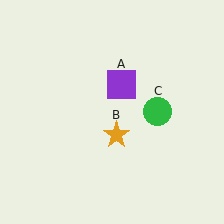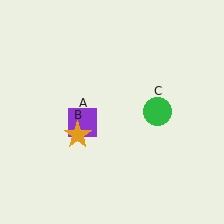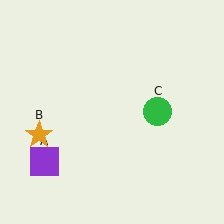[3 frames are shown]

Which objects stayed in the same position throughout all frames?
Green circle (object C) remained stationary.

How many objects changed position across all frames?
2 objects changed position: purple square (object A), orange star (object B).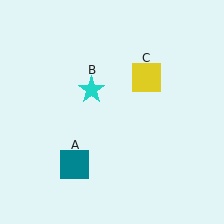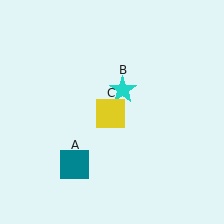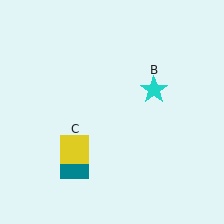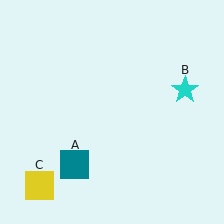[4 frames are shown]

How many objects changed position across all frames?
2 objects changed position: cyan star (object B), yellow square (object C).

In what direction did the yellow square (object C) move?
The yellow square (object C) moved down and to the left.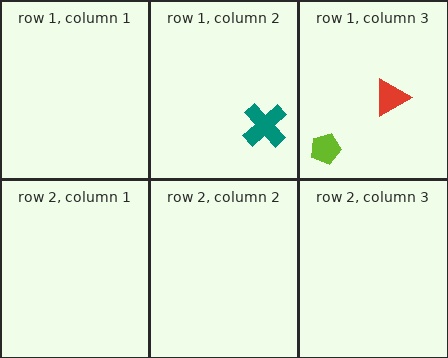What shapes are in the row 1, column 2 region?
The teal cross.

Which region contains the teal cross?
The row 1, column 2 region.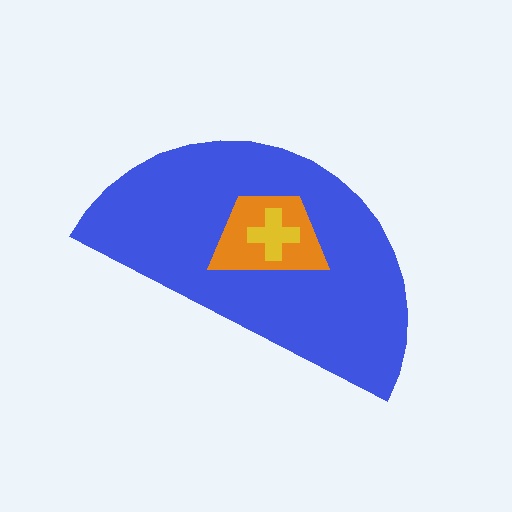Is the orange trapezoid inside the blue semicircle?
Yes.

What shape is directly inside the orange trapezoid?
The yellow cross.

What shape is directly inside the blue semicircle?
The orange trapezoid.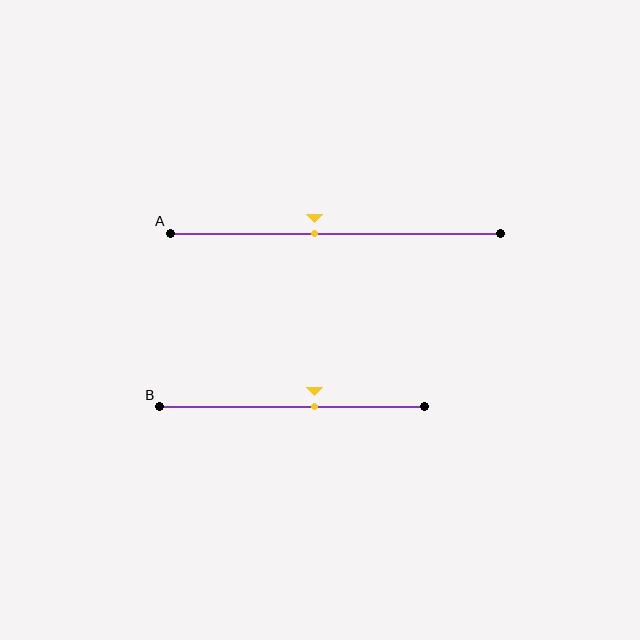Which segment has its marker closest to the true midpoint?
Segment A has its marker closest to the true midpoint.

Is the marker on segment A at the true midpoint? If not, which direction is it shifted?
No, the marker on segment A is shifted to the left by about 7% of the segment length.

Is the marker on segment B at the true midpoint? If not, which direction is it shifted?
No, the marker on segment B is shifted to the right by about 8% of the segment length.